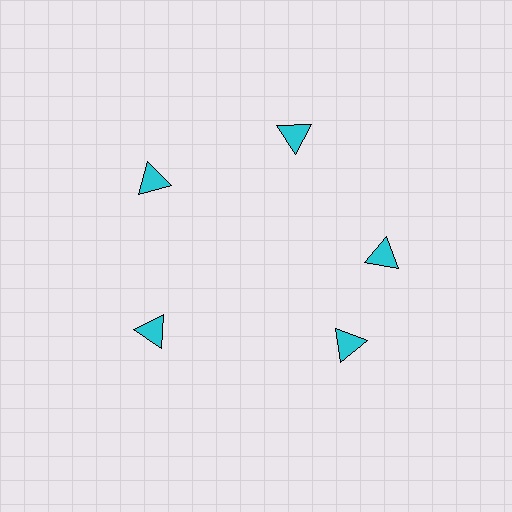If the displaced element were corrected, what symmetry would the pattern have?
It would have 5-fold rotational symmetry — the pattern would map onto itself every 72 degrees.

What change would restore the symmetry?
The symmetry would be restored by rotating it back into even spacing with its neighbors so that all 5 triangles sit at equal angles and equal distance from the center.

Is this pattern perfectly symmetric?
No. The 5 cyan triangles are arranged in a ring, but one element near the 5 o'clock position is rotated out of alignment along the ring, breaking the 5-fold rotational symmetry.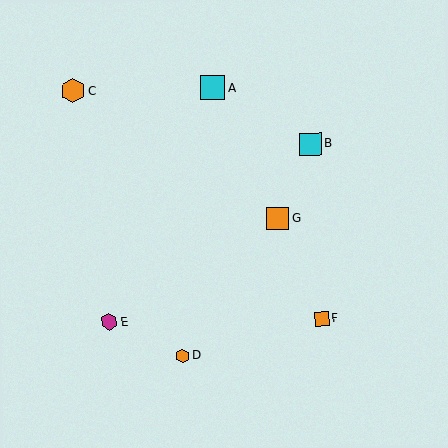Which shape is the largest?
The orange hexagon (labeled C) is the largest.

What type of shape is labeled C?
Shape C is an orange hexagon.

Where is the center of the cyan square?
The center of the cyan square is at (213, 88).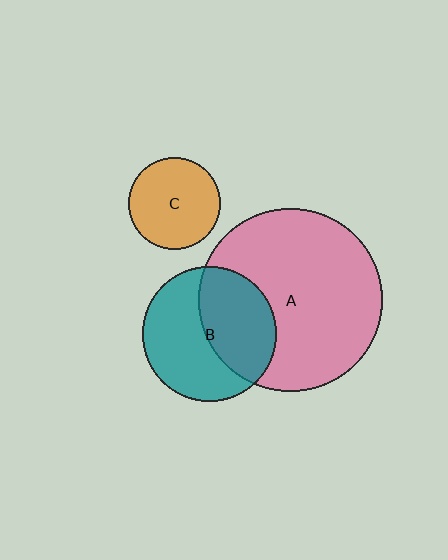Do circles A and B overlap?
Yes.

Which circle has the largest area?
Circle A (pink).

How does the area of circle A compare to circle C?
Approximately 4.0 times.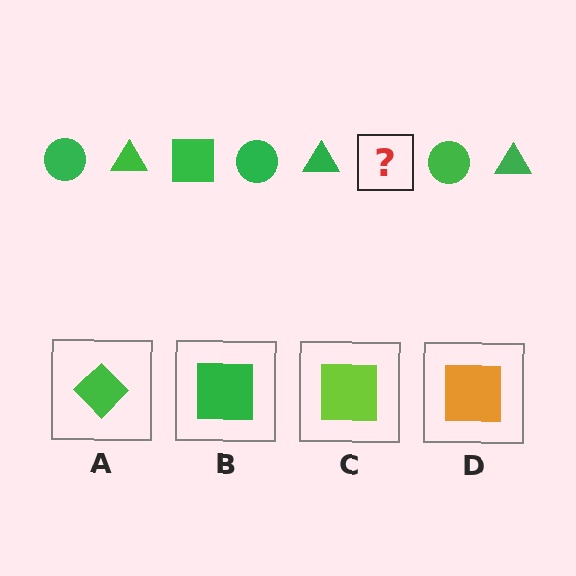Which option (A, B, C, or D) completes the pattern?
B.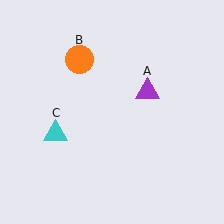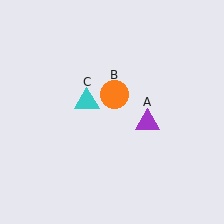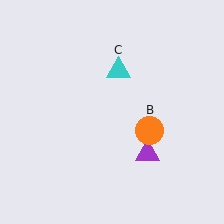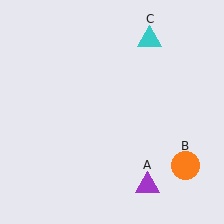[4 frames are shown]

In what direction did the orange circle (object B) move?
The orange circle (object B) moved down and to the right.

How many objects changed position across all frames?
3 objects changed position: purple triangle (object A), orange circle (object B), cyan triangle (object C).